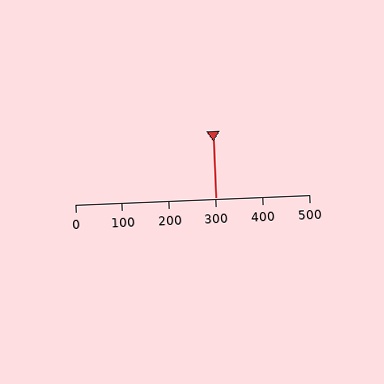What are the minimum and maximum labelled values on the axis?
The axis runs from 0 to 500.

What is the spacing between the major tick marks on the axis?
The major ticks are spaced 100 apart.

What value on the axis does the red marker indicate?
The marker indicates approximately 300.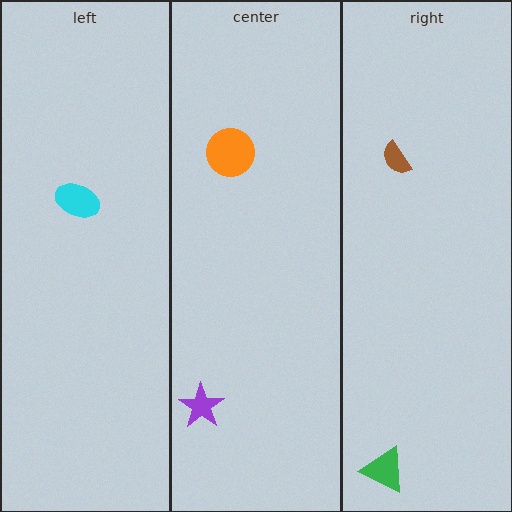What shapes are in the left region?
The cyan ellipse.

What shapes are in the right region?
The green triangle, the brown semicircle.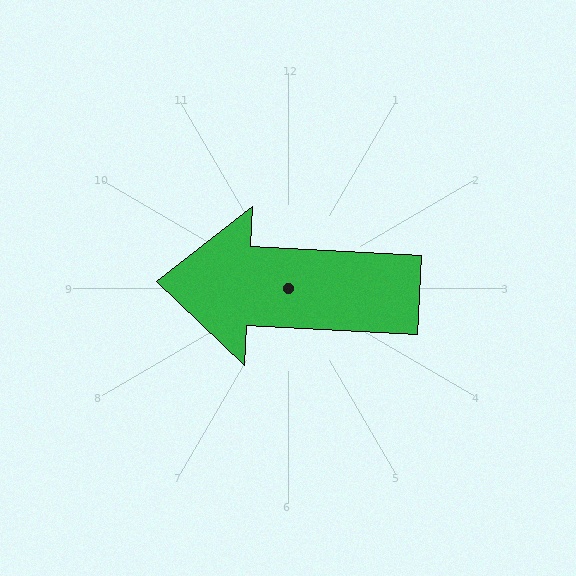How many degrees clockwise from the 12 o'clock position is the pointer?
Approximately 273 degrees.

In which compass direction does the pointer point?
West.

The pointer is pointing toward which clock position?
Roughly 9 o'clock.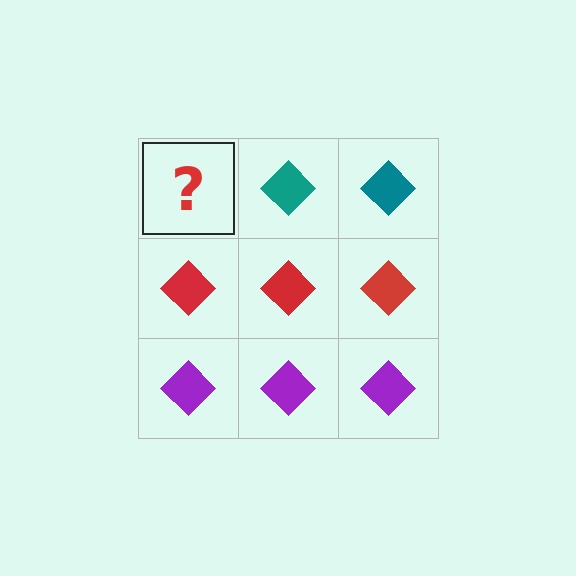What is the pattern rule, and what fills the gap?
The rule is that each row has a consistent color. The gap should be filled with a teal diamond.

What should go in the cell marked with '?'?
The missing cell should contain a teal diamond.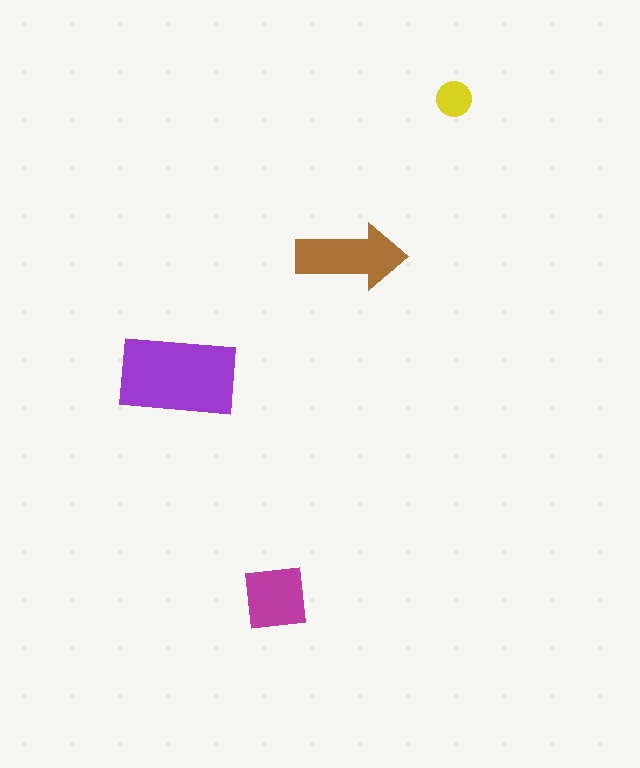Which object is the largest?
The purple rectangle.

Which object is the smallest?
The yellow circle.